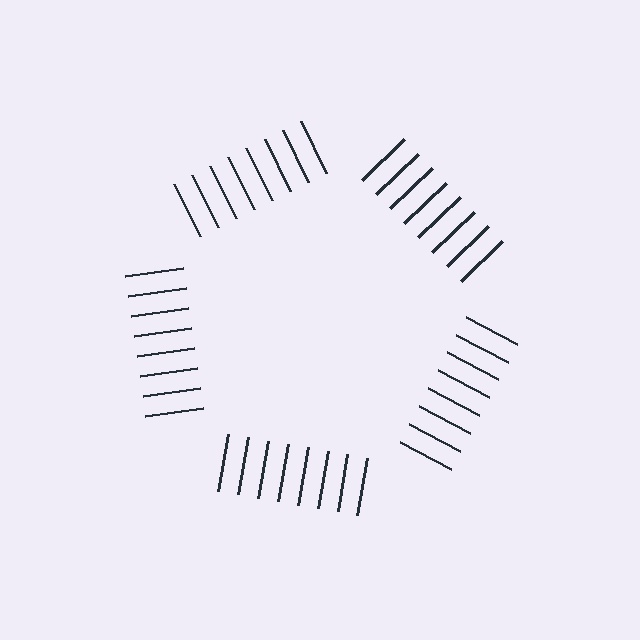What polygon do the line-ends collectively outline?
An illusory pentagon — the line segments terminate on its edges but no continuous stroke is drawn.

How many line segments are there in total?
40 — 8 along each of the 5 edges.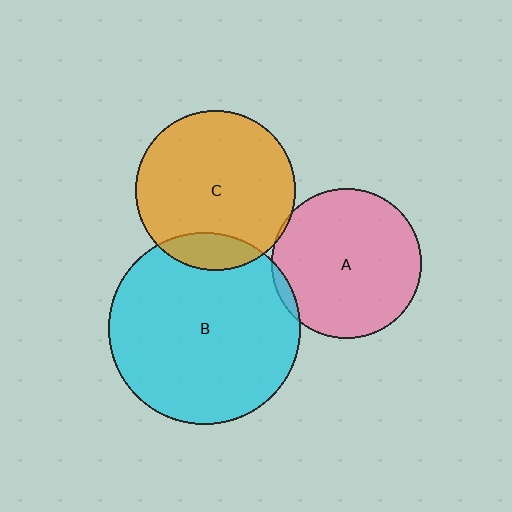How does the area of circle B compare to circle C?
Approximately 1.4 times.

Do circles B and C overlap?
Yes.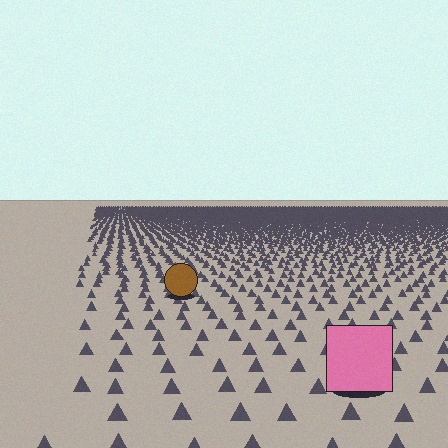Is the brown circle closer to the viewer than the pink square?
No. The pink square is closer — you can tell from the texture gradient: the ground texture is coarser near it.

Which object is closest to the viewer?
The pink square is closest. The texture marks near it are larger and more spread out.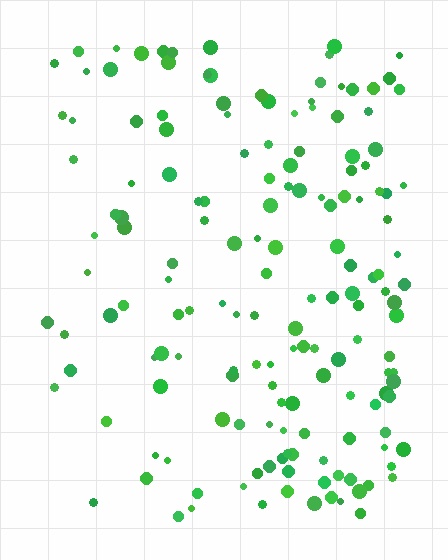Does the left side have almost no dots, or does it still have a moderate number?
Still a moderate number, just noticeably fewer than the right.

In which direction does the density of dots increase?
From left to right, with the right side densest.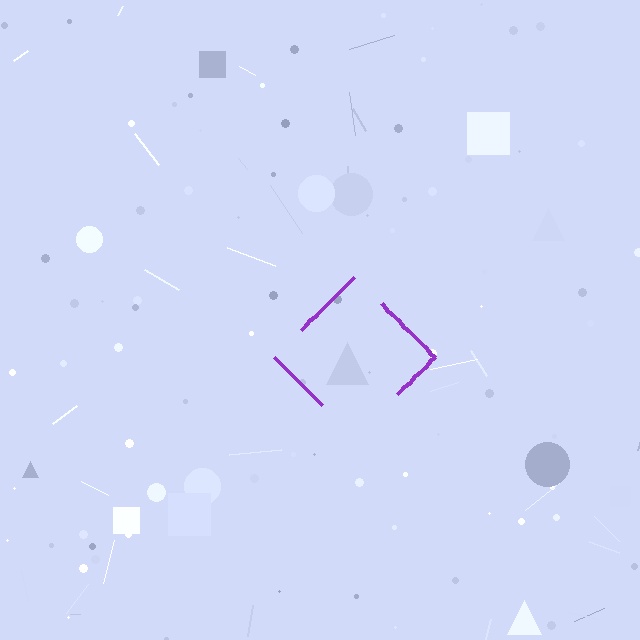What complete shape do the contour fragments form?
The contour fragments form a diamond.